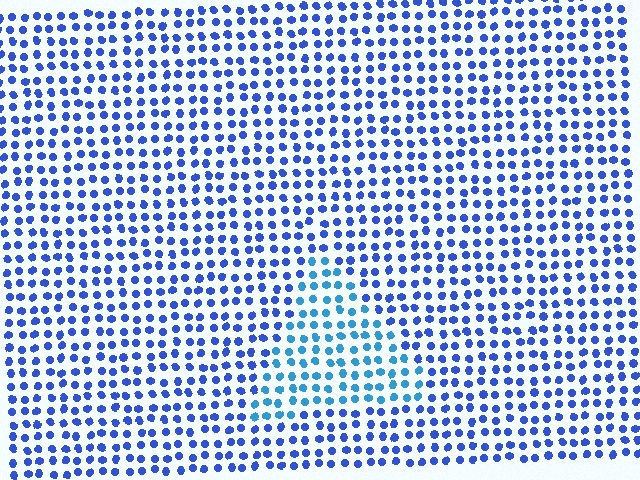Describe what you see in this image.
The image is filled with small blue elements in a uniform arrangement. A triangle-shaped region is visible where the elements are tinted to a slightly different hue, forming a subtle color boundary.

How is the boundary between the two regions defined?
The boundary is defined purely by a slight shift in hue (about 28 degrees). Spacing, size, and orientation are identical on both sides.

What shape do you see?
I see a triangle.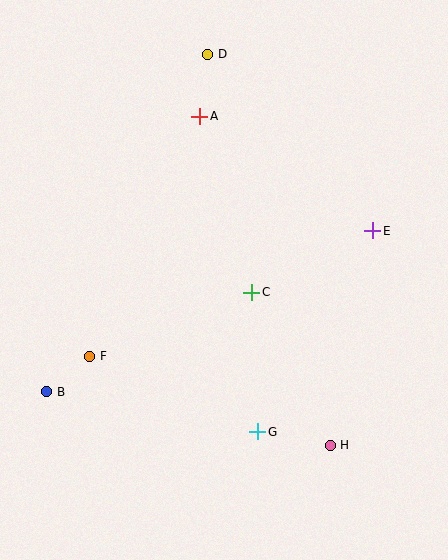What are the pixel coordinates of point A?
Point A is at (200, 116).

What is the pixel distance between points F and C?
The distance between F and C is 174 pixels.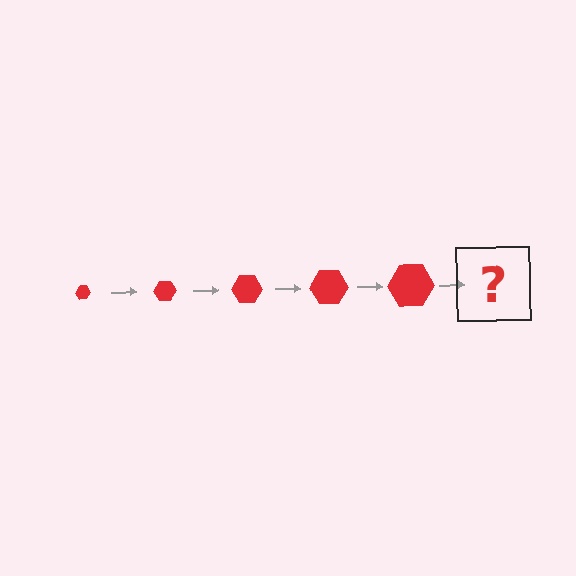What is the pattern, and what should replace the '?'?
The pattern is that the hexagon gets progressively larger each step. The '?' should be a red hexagon, larger than the previous one.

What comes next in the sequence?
The next element should be a red hexagon, larger than the previous one.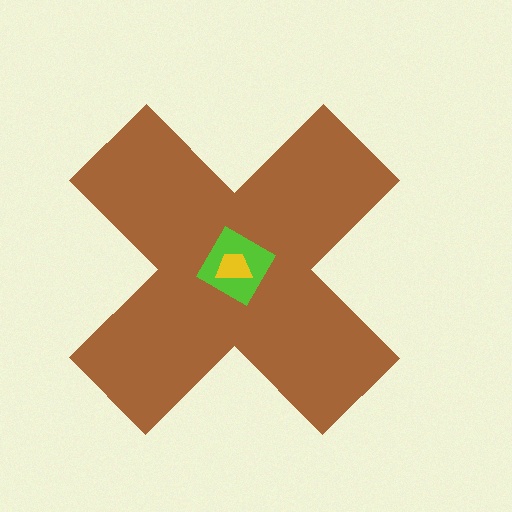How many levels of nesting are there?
3.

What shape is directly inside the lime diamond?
The yellow trapezoid.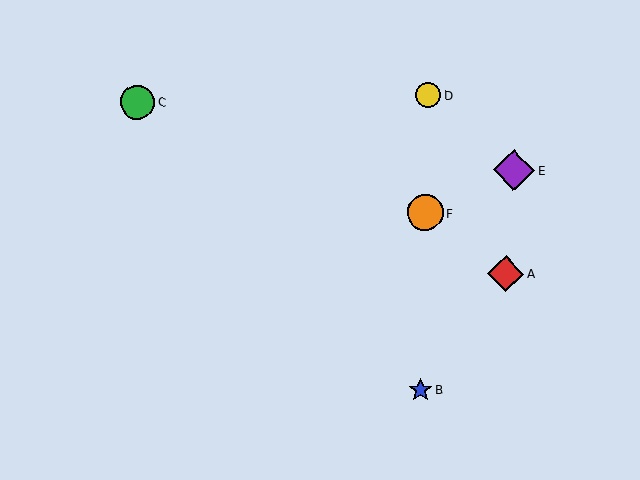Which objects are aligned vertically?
Objects B, D, F are aligned vertically.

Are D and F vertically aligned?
Yes, both are at x≈428.